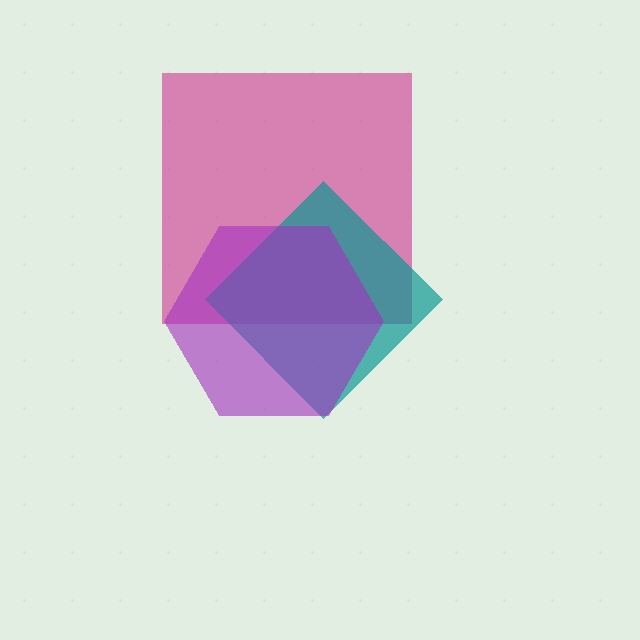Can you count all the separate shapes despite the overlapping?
Yes, there are 3 separate shapes.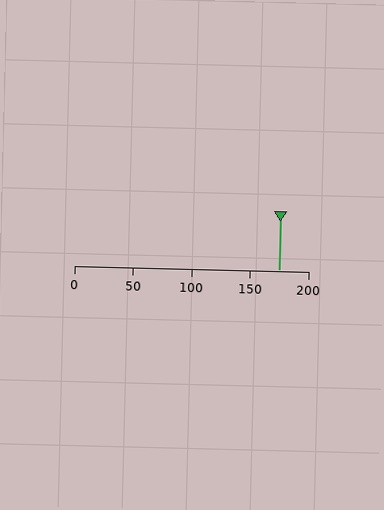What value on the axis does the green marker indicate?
The marker indicates approximately 175.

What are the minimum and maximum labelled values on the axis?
The axis runs from 0 to 200.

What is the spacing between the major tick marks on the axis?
The major ticks are spaced 50 apart.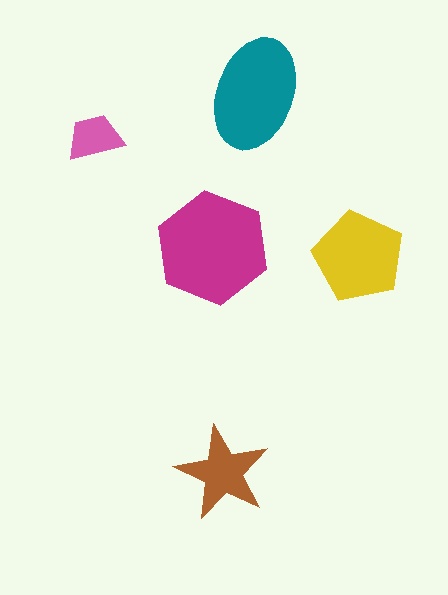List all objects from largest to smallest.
The magenta hexagon, the teal ellipse, the yellow pentagon, the brown star, the pink trapezoid.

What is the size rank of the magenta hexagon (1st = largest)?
1st.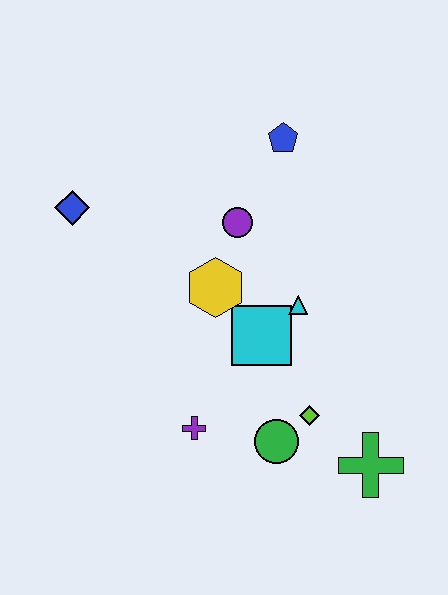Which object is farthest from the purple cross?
The blue pentagon is farthest from the purple cross.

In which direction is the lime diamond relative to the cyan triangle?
The lime diamond is below the cyan triangle.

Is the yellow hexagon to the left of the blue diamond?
No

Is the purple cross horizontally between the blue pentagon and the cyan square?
No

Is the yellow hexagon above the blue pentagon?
No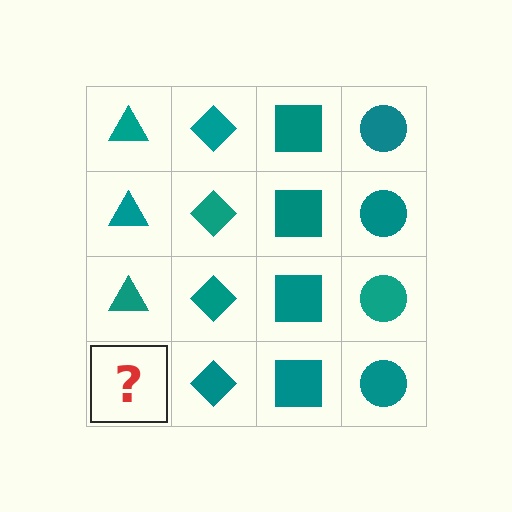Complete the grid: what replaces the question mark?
The question mark should be replaced with a teal triangle.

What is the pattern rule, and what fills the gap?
The rule is that each column has a consistent shape. The gap should be filled with a teal triangle.